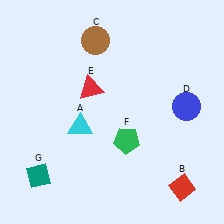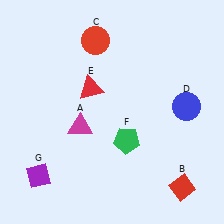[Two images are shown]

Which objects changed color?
A changed from cyan to magenta. C changed from brown to red. G changed from teal to purple.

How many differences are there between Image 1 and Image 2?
There are 3 differences between the two images.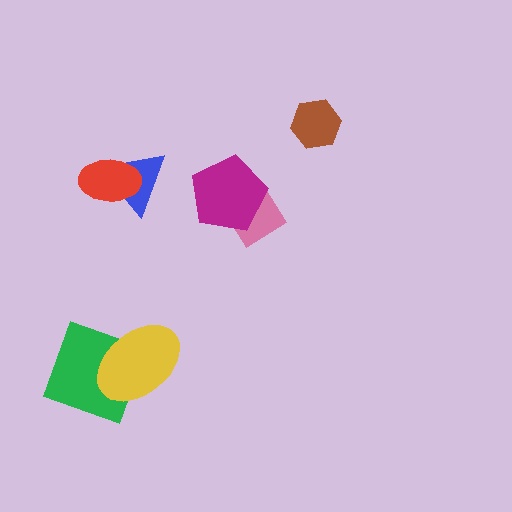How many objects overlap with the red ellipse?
1 object overlaps with the red ellipse.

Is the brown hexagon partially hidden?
No, no other shape covers it.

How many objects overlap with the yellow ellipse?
1 object overlaps with the yellow ellipse.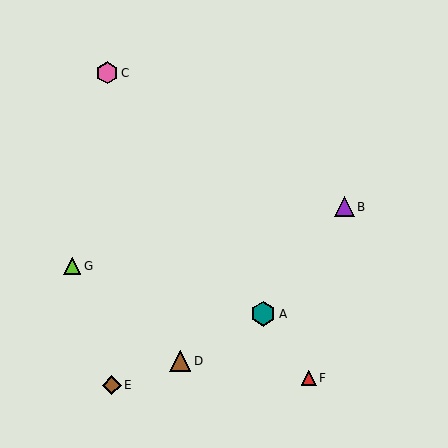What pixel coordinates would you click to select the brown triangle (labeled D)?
Click at (180, 361) to select the brown triangle D.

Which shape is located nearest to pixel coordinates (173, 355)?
The brown triangle (labeled D) at (180, 361) is nearest to that location.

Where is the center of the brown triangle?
The center of the brown triangle is at (180, 361).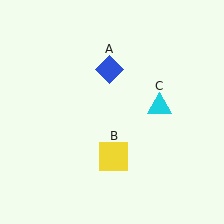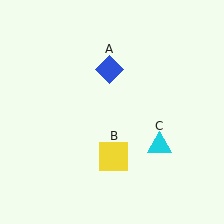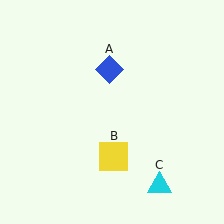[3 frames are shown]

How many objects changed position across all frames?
1 object changed position: cyan triangle (object C).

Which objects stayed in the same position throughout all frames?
Blue diamond (object A) and yellow square (object B) remained stationary.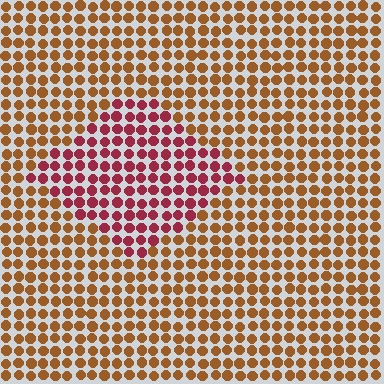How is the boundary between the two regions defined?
The boundary is defined purely by a slight shift in hue (about 42 degrees). Spacing, size, and orientation are identical on both sides.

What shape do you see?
I see a diamond.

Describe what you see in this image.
The image is filled with small brown elements in a uniform arrangement. A diamond-shaped region is visible where the elements are tinted to a slightly different hue, forming a subtle color boundary.